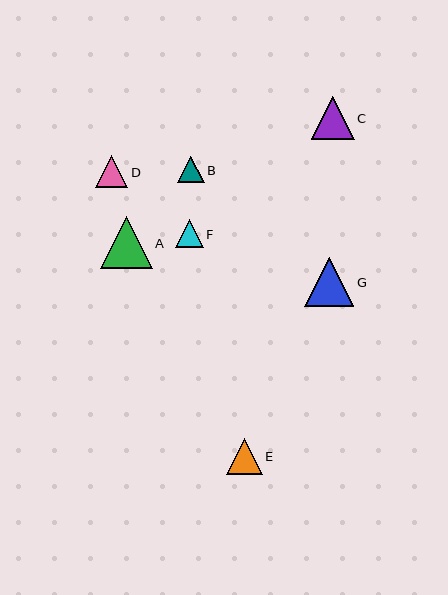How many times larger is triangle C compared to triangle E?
Triangle C is approximately 1.2 times the size of triangle E.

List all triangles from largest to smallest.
From largest to smallest: A, G, C, E, D, F, B.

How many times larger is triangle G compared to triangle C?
Triangle G is approximately 1.1 times the size of triangle C.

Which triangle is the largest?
Triangle A is the largest with a size of approximately 52 pixels.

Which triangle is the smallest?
Triangle B is the smallest with a size of approximately 27 pixels.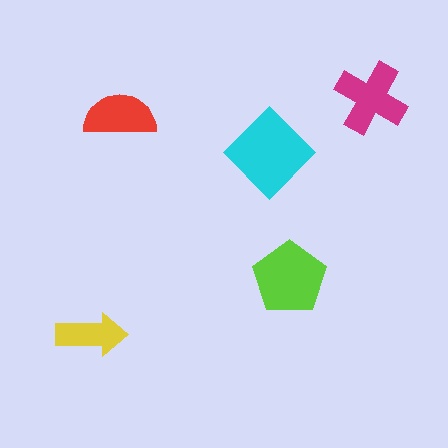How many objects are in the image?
There are 5 objects in the image.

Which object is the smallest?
The yellow arrow.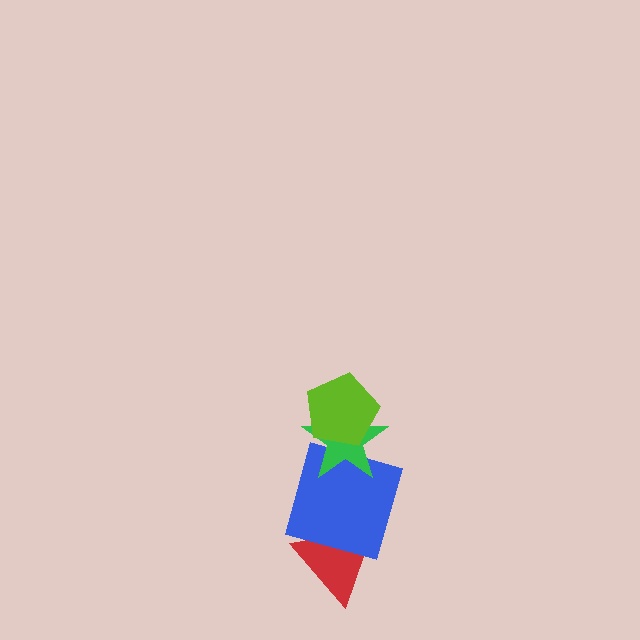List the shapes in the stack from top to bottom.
From top to bottom: the lime pentagon, the green star, the blue square, the red triangle.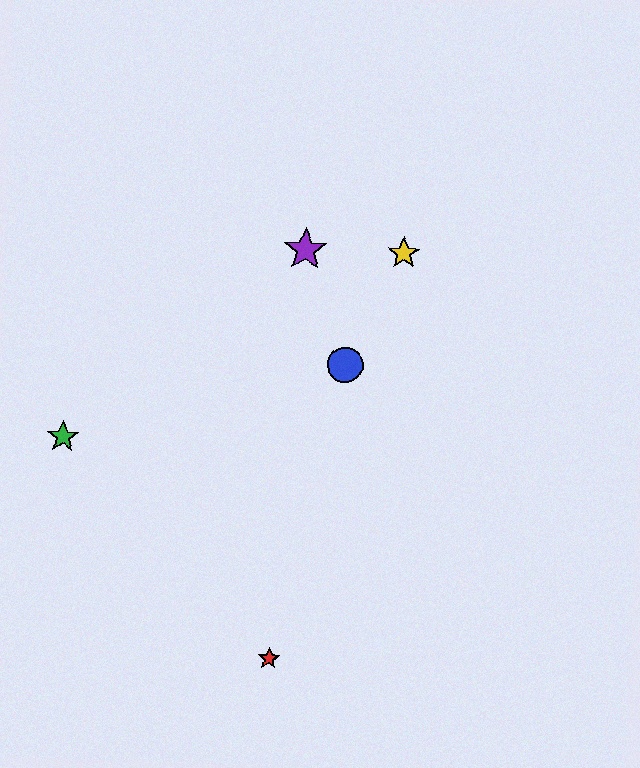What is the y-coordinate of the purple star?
The purple star is at y≈250.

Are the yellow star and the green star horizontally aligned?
No, the yellow star is at y≈253 and the green star is at y≈437.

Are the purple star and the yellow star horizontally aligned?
Yes, both are at y≈250.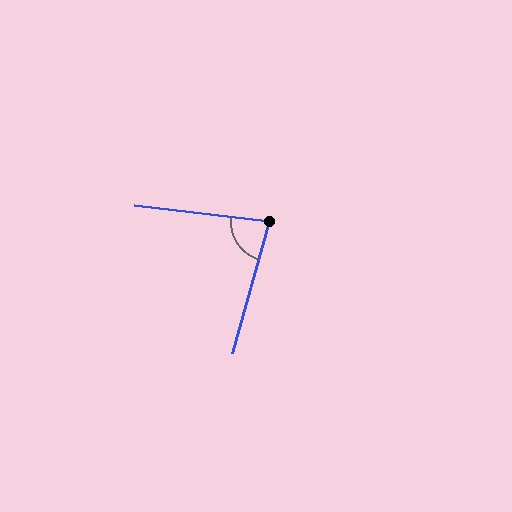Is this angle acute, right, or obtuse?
It is acute.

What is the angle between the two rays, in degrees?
Approximately 81 degrees.